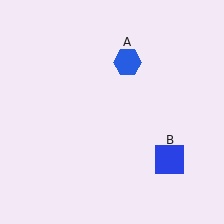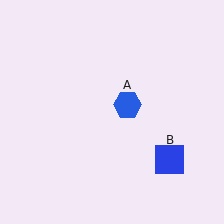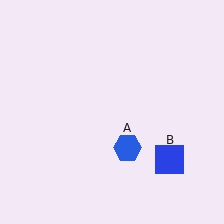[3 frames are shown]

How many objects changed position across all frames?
1 object changed position: blue hexagon (object A).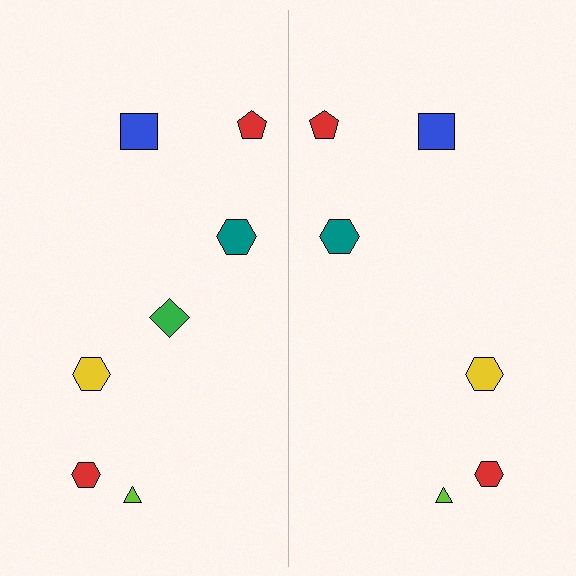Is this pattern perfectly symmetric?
No, the pattern is not perfectly symmetric. A green diamond is missing from the right side.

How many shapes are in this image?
There are 13 shapes in this image.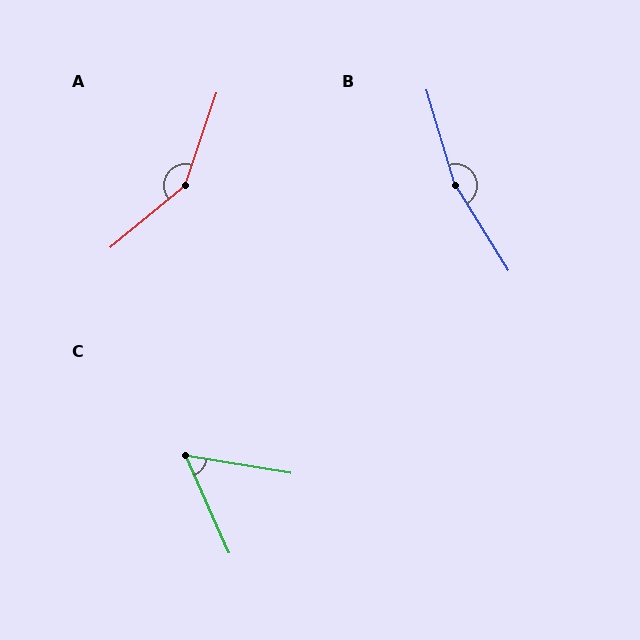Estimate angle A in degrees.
Approximately 148 degrees.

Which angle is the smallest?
C, at approximately 57 degrees.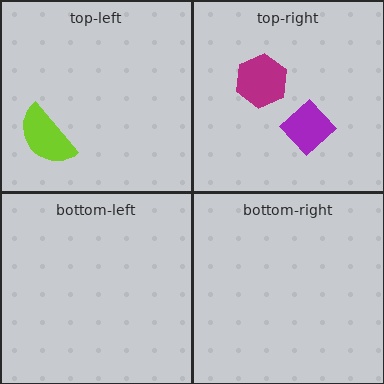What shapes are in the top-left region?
The lime semicircle.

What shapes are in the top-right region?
The magenta hexagon, the purple diamond.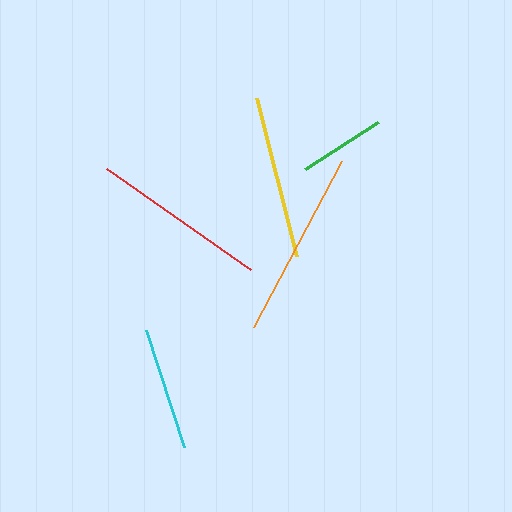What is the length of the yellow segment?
The yellow segment is approximately 163 pixels long.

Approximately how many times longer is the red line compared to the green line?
The red line is approximately 2.0 times the length of the green line.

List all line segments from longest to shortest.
From longest to shortest: orange, red, yellow, cyan, green.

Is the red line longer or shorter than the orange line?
The orange line is longer than the red line.